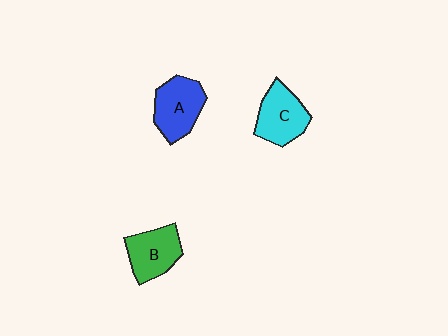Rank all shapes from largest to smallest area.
From largest to smallest: A (blue), C (cyan), B (green).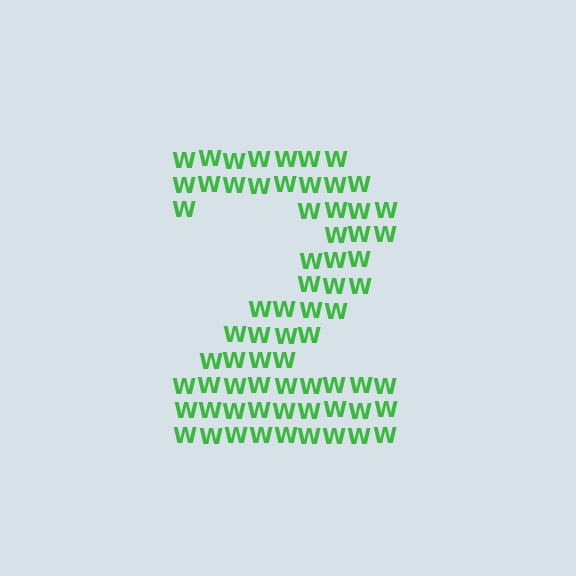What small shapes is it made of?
It is made of small letter W's.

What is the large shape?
The large shape is the digit 2.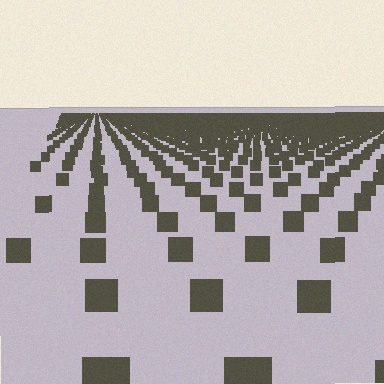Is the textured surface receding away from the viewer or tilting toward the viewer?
The surface is receding away from the viewer. Texture elements get smaller and denser toward the top.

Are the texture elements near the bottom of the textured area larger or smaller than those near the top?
Larger. Near the bottom, elements are closer to the viewer and appear at a bigger on-screen size.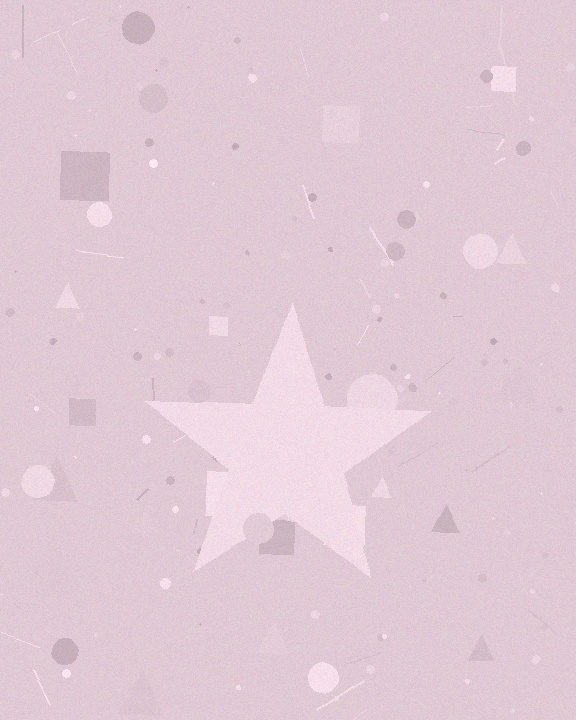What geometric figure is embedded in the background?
A star is embedded in the background.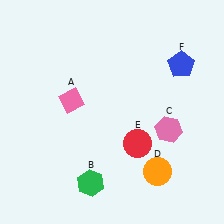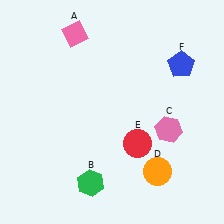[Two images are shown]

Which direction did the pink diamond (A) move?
The pink diamond (A) moved up.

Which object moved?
The pink diamond (A) moved up.